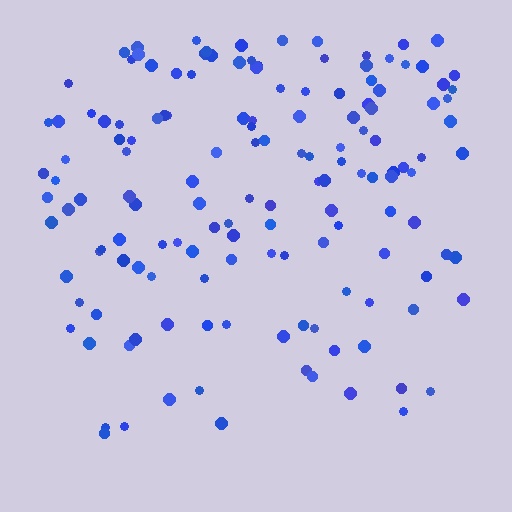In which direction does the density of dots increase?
From bottom to top, with the top side densest.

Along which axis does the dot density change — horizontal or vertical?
Vertical.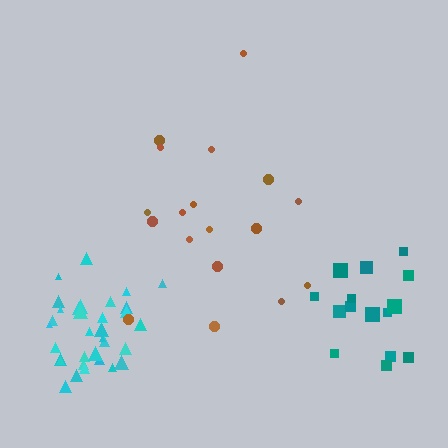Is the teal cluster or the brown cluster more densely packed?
Teal.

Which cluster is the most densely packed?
Cyan.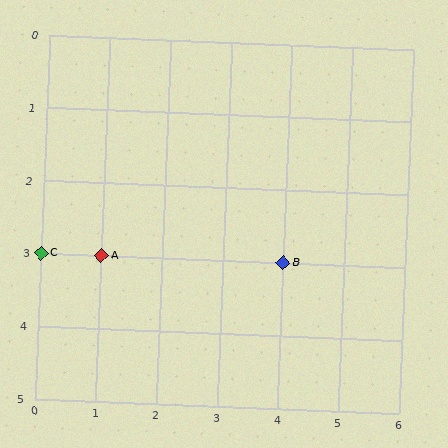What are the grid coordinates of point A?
Point A is at grid coordinates (1, 3).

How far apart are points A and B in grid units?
Points A and B are 3 columns apart.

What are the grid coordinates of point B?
Point B is at grid coordinates (4, 3).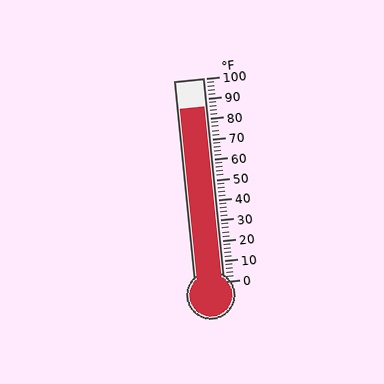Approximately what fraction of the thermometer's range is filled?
The thermometer is filled to approximately 85% of its range.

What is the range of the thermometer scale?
The thermometer scale ranges from 0°F to 100°F.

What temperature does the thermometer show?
The thermometer shows approximately 86°F.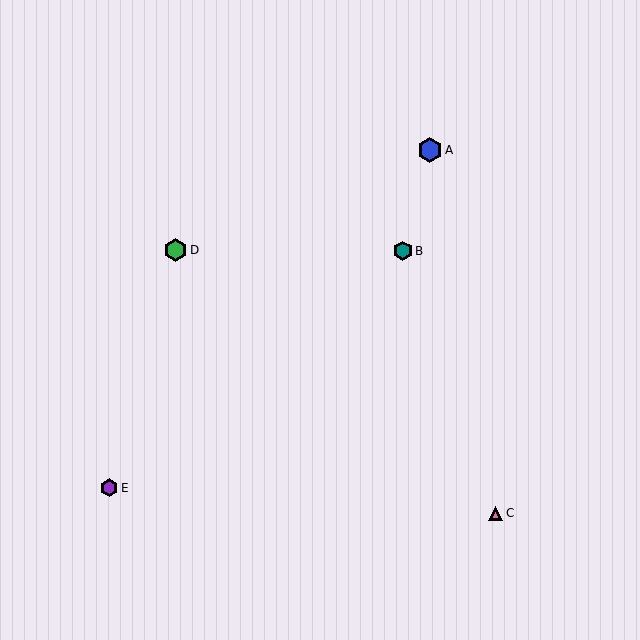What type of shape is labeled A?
Shape A is a blue hexagon.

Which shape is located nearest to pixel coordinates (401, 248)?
The teal hexagon (labeled B) at (403, 251) is nearest to that location.